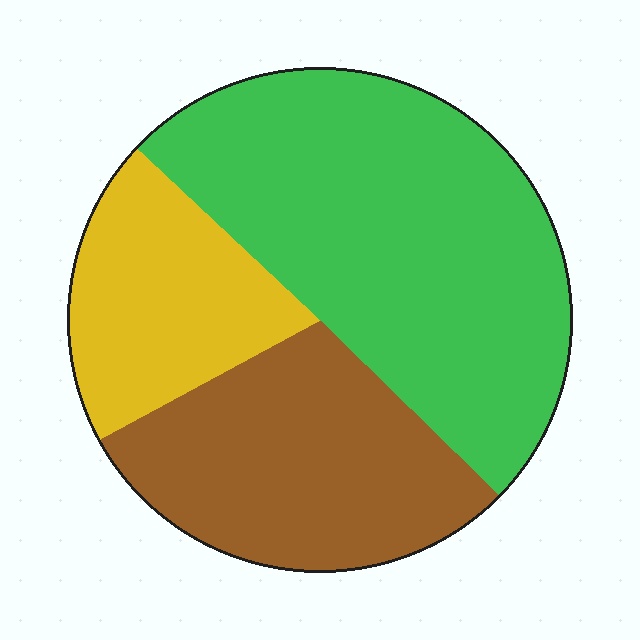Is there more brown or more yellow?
Brown.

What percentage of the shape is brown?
Brown covers 30% of the shape.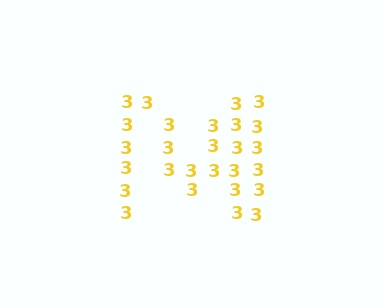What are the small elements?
The small elements are digit 3's.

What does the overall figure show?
The overall figure shows the letter M.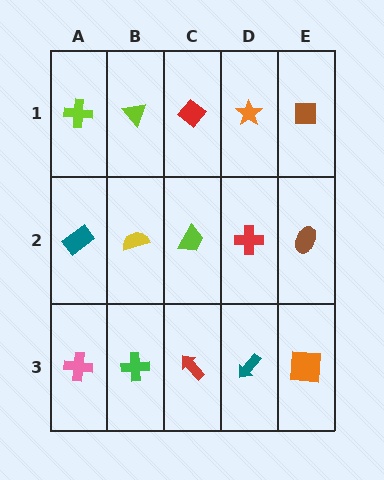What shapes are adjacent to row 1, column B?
A yellow semicircle (row 2, column B), a lime cross (row 1, column A), a red diamond (row 1, column C).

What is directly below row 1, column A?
A teal rectangle.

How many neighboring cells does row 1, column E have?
2.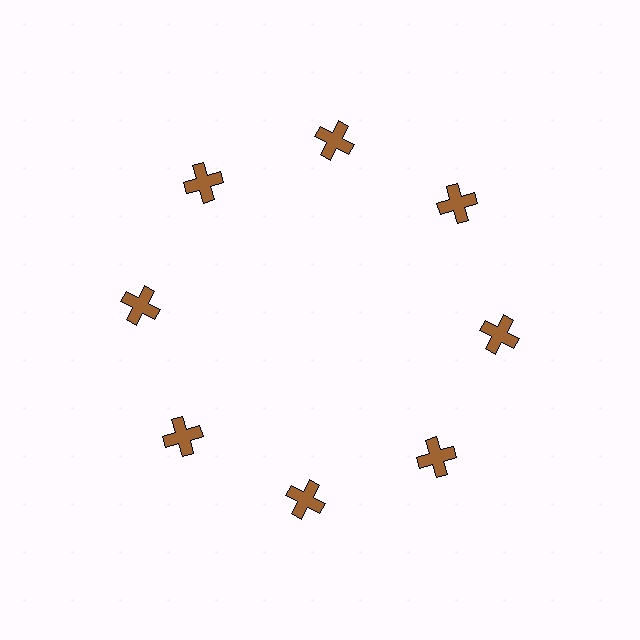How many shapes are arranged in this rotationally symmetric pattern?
There are 8 shapes, arranged in 8 groups of 1.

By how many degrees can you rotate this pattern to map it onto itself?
The pattern maps onto itself every 45 degrees of rotation.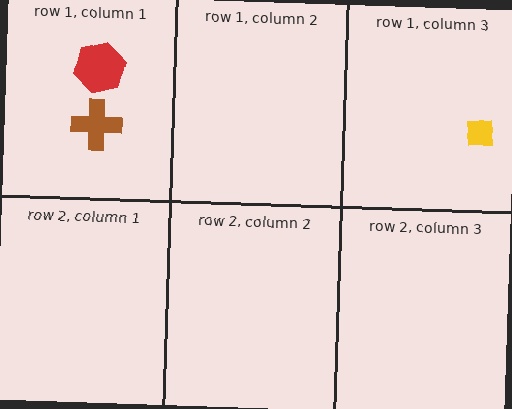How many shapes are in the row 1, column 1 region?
2.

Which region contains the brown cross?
The row 1, column 1 region.